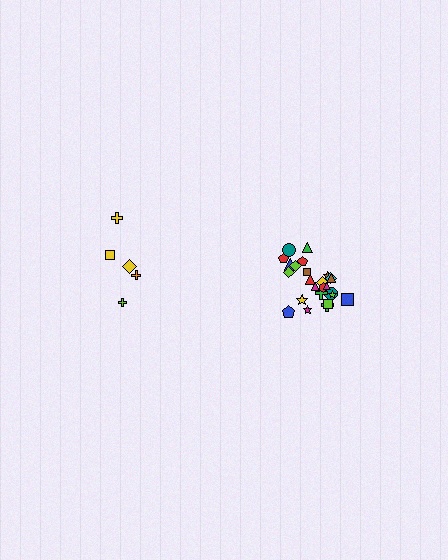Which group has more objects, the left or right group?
The right group.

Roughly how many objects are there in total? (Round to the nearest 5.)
Roughly 30 objects in total.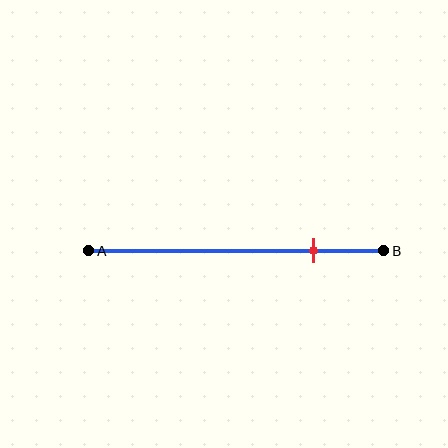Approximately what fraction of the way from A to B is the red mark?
The red mark is approximately 75% of the way from A to B.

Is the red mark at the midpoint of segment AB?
No, the mark is at about 75% from A, not at the 50% midpoint.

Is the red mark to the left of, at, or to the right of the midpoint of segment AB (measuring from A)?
The red mark is to the right of the midpoint of segment AB.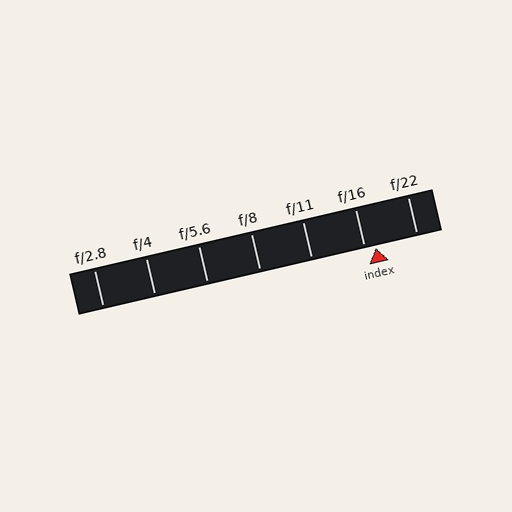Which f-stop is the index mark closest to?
The index mark is closest to f/16.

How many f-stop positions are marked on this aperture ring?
There are 7 f-stop positions marked.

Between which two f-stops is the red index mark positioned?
The index mark is between f/16 and f/22.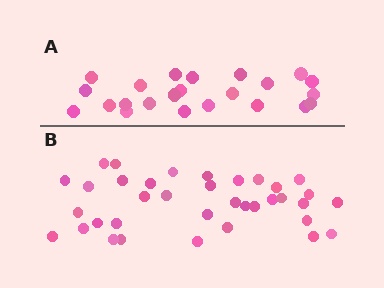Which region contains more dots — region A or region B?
Region B (the bottom region) has more dots.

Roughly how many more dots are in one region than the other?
Region B has approximately 15 more dots than region A.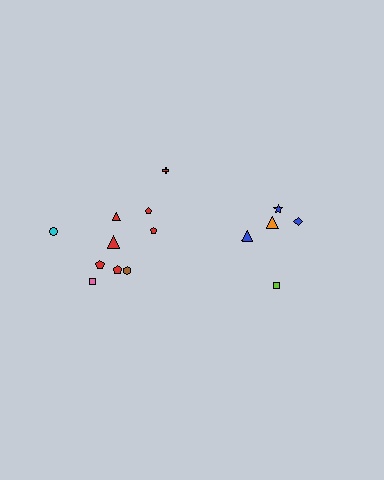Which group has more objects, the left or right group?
The left group.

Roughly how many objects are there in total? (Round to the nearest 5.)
Roughly 15 objects in total.